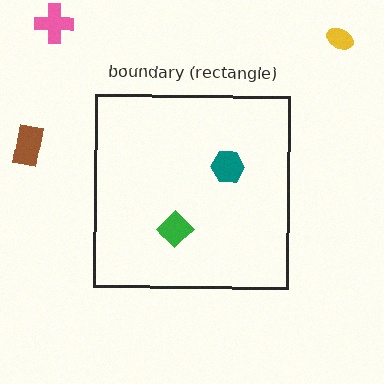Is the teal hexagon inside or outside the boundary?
Inside.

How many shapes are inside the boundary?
2 inside, 3 outside.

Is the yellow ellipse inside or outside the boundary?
Outside.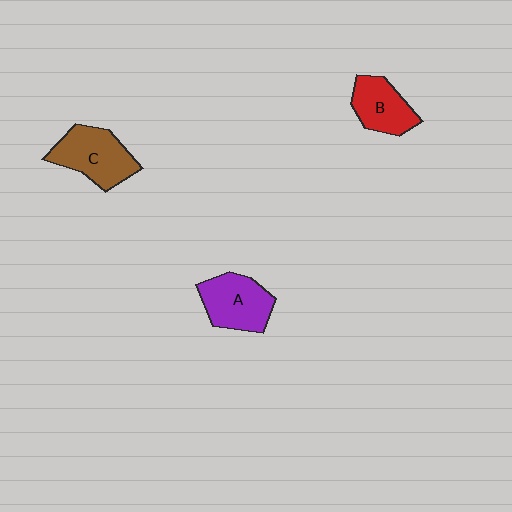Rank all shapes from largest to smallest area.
From largest to smallest: C (brown), A (purple), B (red).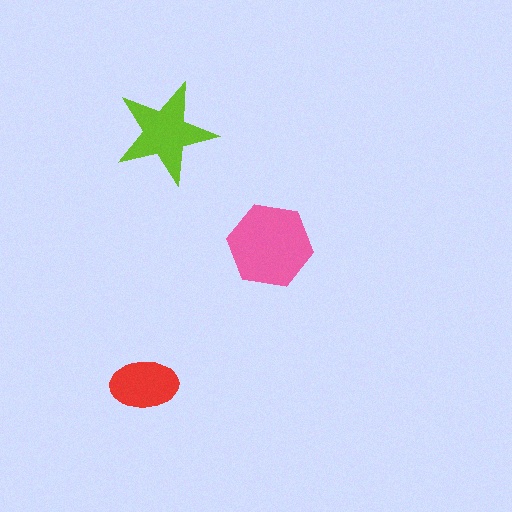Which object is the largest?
The pink hexagon.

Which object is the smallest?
The red ellipse.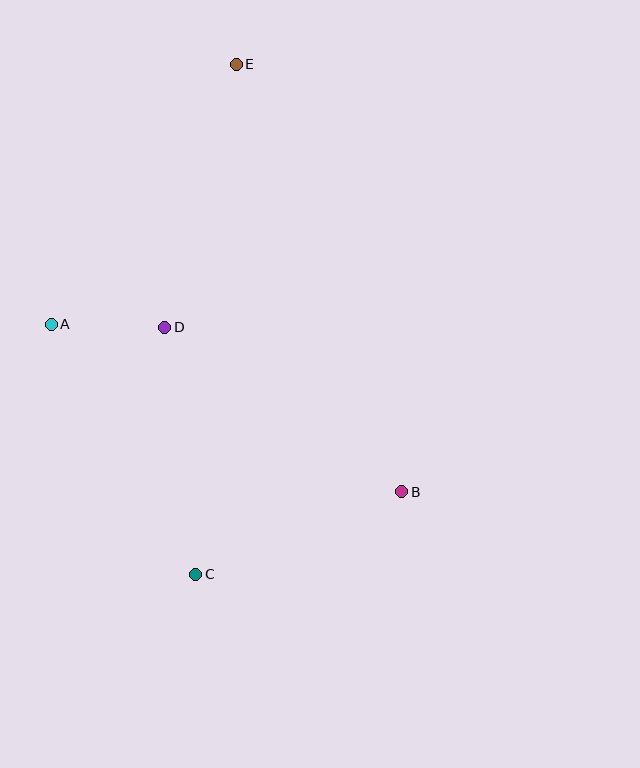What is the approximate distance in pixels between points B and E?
The distance between B and E is approximately 458 pixels.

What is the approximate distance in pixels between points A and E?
The distance between A and E is approximately 319 pixels.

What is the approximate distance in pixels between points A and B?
The distance between A and B is approximately 388 pixels.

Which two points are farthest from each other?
Points C and E are farthest from each other.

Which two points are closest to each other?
Points A and D are closest to each other.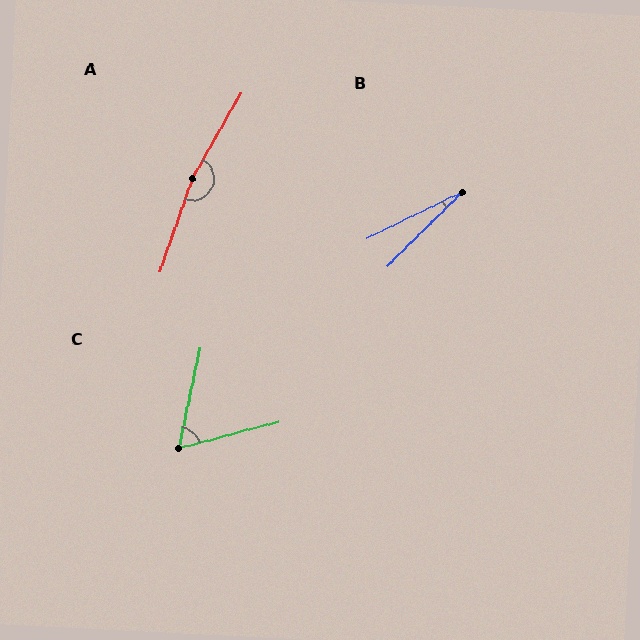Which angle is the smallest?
B, at approximately 18 degrees.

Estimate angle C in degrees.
Approximately 63 degrees.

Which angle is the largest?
A, at approximately 170 degrees.